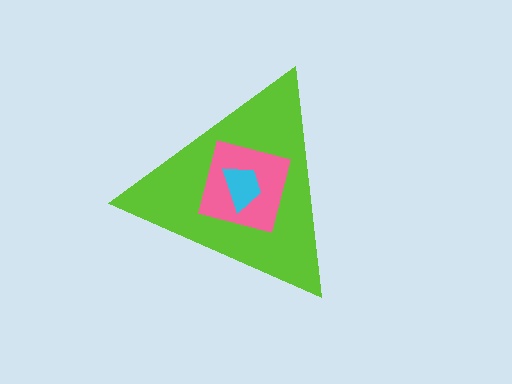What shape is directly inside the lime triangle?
The pink square.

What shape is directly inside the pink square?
The cyan trapezoid.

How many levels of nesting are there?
3.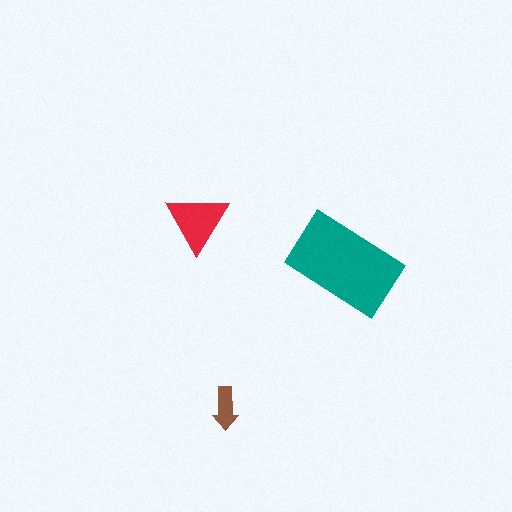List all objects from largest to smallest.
The teal rectangle, the red triangle, the brown arrow.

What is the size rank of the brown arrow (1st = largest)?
3rd.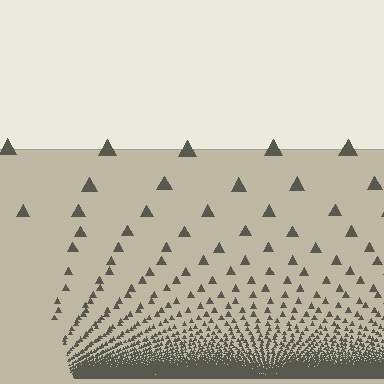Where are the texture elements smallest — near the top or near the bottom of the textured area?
Near the bottom.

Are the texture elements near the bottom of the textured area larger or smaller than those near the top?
Smaller. The gradient is inverted — elements near the bottom are smaller and denser.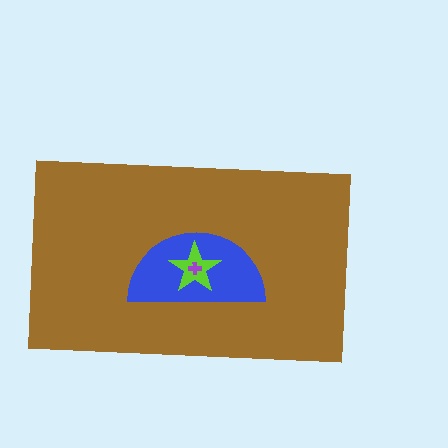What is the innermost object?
The purple cross.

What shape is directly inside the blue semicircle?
The lime star.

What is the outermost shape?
The brown rectangle.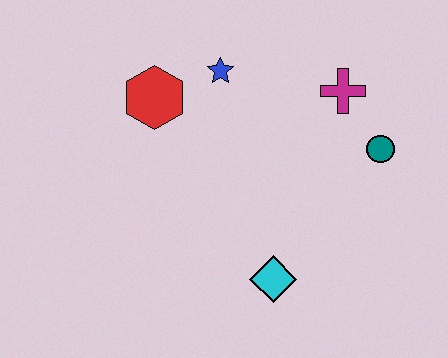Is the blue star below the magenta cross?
No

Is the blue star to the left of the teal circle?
Yes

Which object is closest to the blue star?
The red hexagon is closest to the blue star.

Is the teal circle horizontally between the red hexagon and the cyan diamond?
No